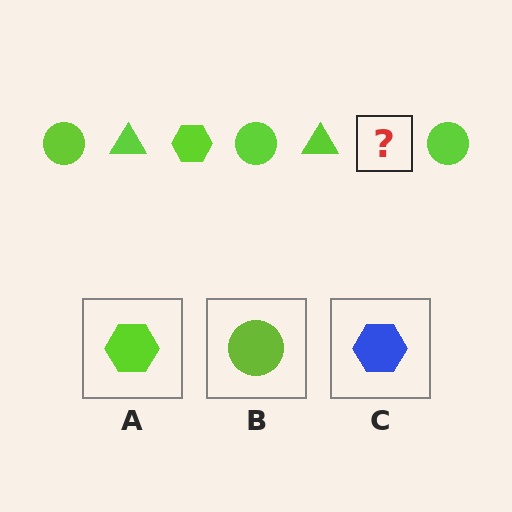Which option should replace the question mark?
Option A.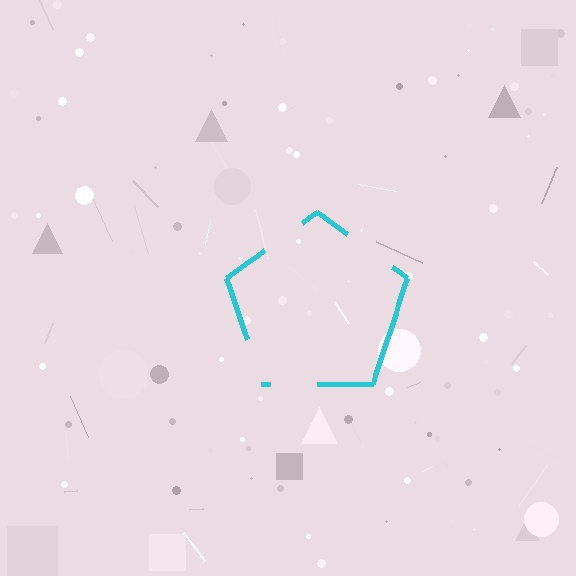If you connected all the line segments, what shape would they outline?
They would outline a pentagon.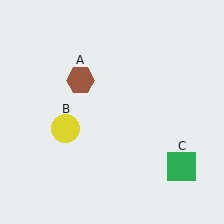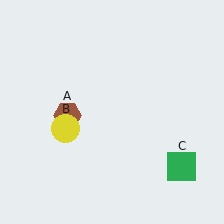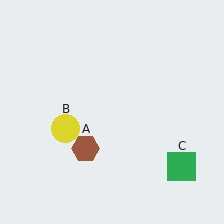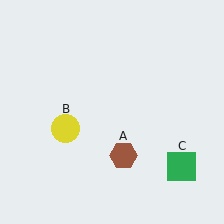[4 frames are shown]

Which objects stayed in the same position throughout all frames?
Yellow circle (object B) and green square (object C) remained stationary.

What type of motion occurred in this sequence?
The brown hexagon (object A) rotated counterclockwise around the center of the scene.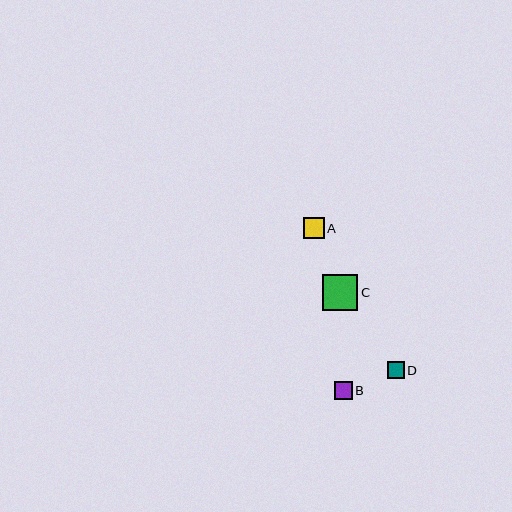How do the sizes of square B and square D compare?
Square B and square D are approximately the same size.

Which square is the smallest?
Square D is the smallest with a size of approximately 17 pixels.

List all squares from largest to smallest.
From largest to smallest: C, A, B, D.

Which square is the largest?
Square C is the largest with a size of approximately 35 pixels.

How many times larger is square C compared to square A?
Square C is approximately 1.7 times the size of square A.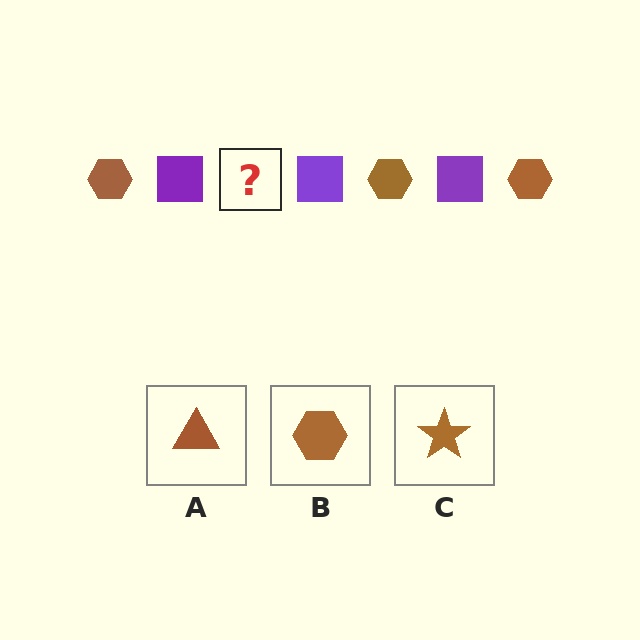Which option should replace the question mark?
Option B.